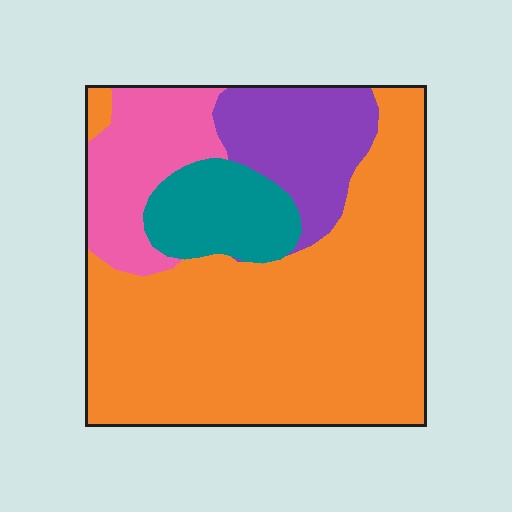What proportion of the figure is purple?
Purple covers roughly 15% of the figure.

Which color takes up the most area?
Orange, at roughly 60%.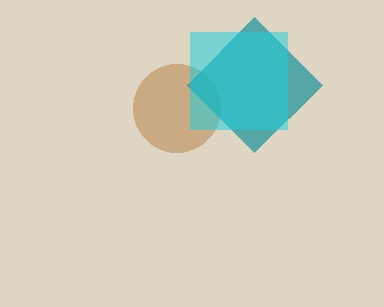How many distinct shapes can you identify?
There are 3 distinct shapes: a brown circle, a teal diamond, a cyan square.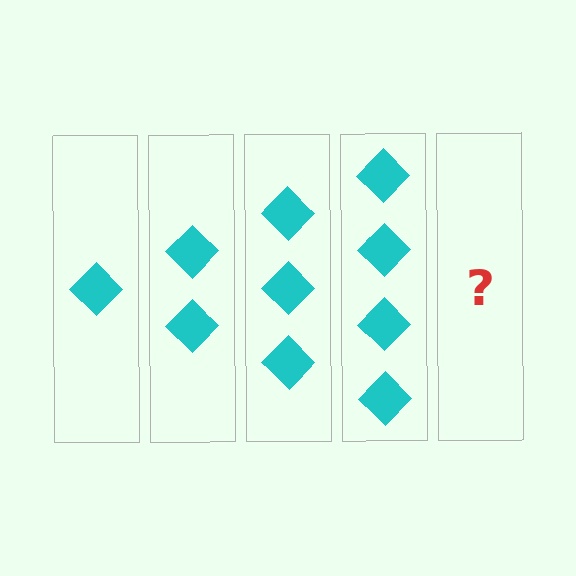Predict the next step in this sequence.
The next step is 5 diamonds.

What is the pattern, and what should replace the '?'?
The pattern is that each step adds one more diamond. The '?' should be 5 diamonds.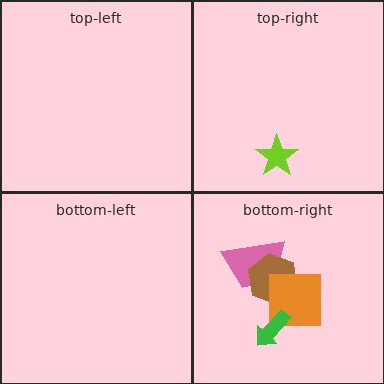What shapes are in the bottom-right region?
The pink trapezoid, the brown hexagon, the orange square, the green arrow.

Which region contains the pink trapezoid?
The bottom-right region.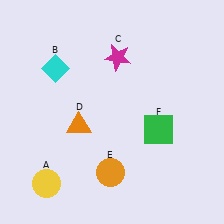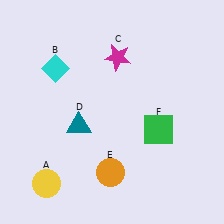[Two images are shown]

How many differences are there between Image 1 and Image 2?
There is 1 difference between the two images.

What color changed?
The triangle (D) changed from orange in Image 1 to teal in Image 2.